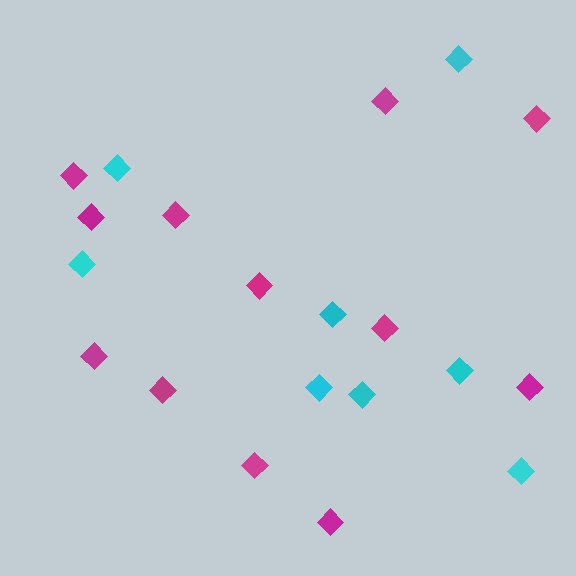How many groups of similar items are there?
There are 2 groups: one group of cyan diamonds (8) and one group of magenta diamonds (12).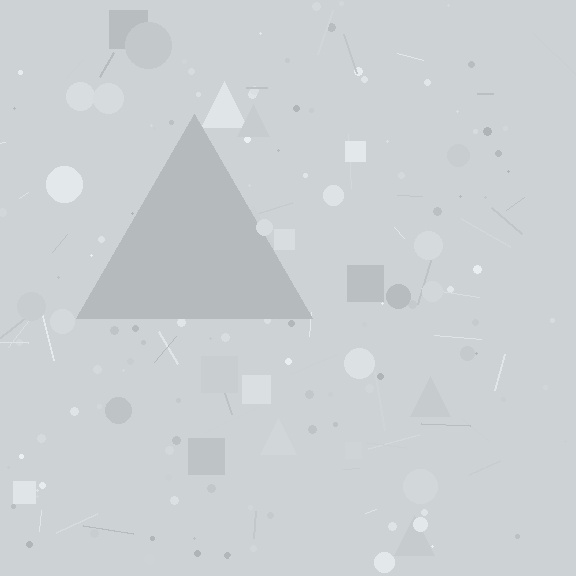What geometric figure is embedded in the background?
A triangle is embedded in the background.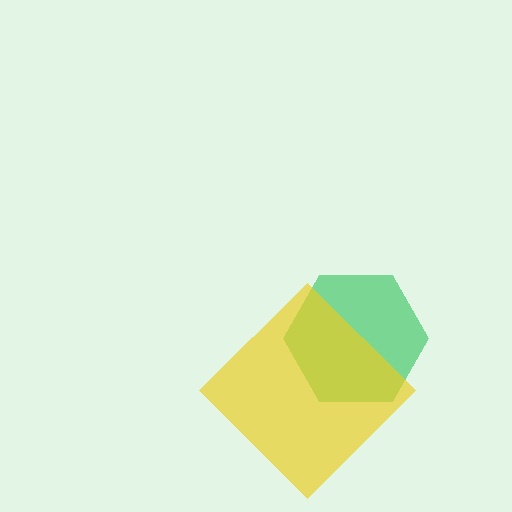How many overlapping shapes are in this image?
There are 2 overlapping shapes in the image.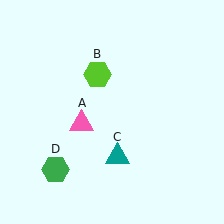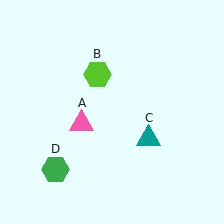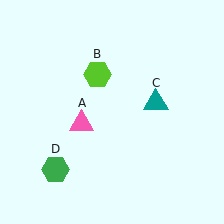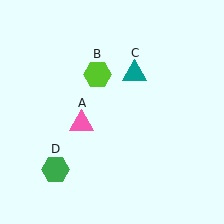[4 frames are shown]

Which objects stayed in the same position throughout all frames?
Pink triangle (object A) and lime hexagon (object B) and green hexagon (object D) remained stationary.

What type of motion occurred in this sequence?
The teal triangle (object C) rotated counterclockwise around the center of the scene.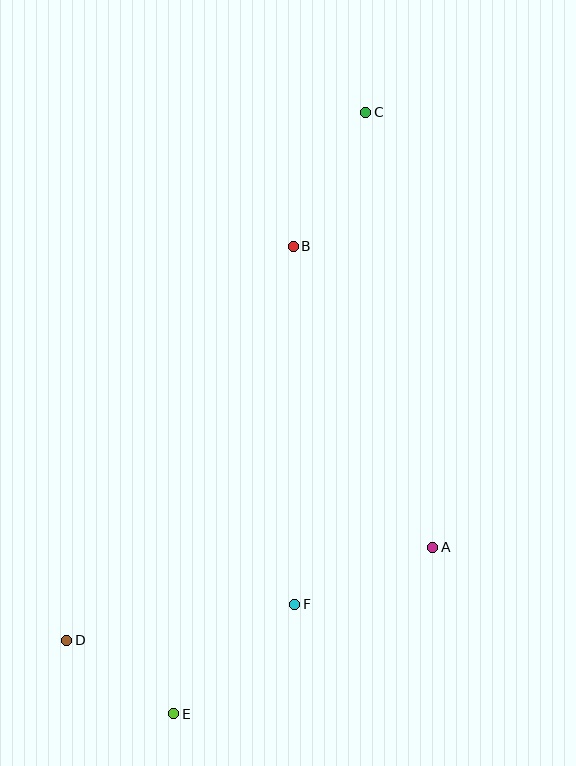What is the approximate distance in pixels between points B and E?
The distance between B and E is approximately 482 pixels.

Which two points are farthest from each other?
Points C and E are farthest from each other.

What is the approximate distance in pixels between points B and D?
The distance between B and D is approximately 454 pixels.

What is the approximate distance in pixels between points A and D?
The distance between A and D is approximately 377 pixels.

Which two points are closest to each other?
Points D and E are closest to each other.